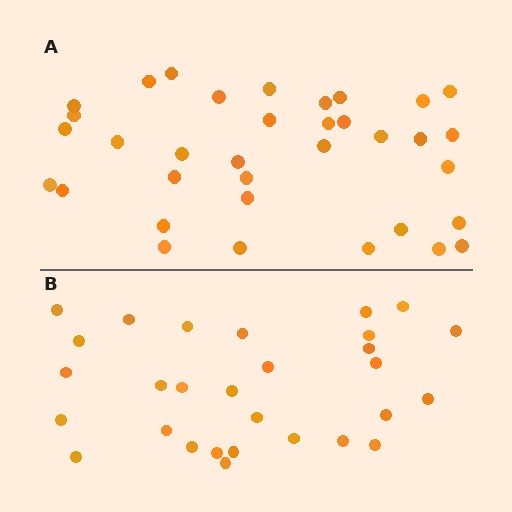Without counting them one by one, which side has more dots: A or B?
Region A (the top region) has more dots.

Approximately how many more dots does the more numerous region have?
Region A has about 6 more dots than region B.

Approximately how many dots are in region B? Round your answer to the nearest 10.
About 30 dots. (The exact count is 29, which rounds to 30.)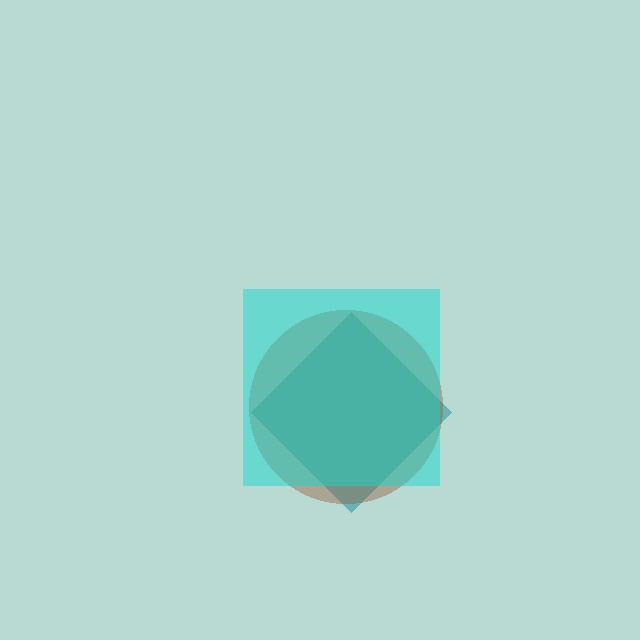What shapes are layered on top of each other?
The layered shapes are: a teal diamond, a brown circle, a cyan square.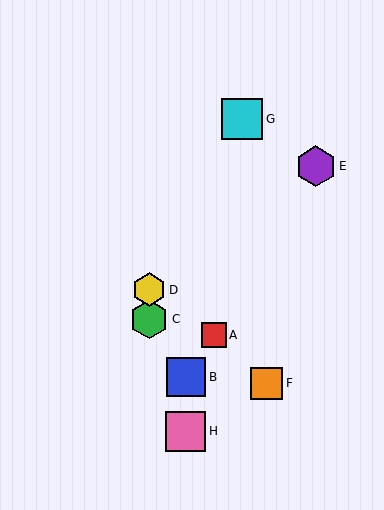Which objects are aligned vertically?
Objects C, D are aligned vertically.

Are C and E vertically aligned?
No, C is at x≈149 and E is at x≈316.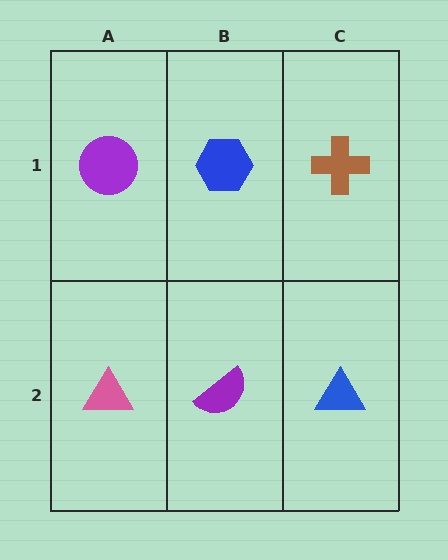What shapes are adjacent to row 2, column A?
A purple circle (row 1, column A), a purple semicircle (row 2, column B).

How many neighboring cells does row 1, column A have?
2.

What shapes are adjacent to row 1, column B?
A purple semicircle (row 2, column B), a purple circle (row 1, column A), a brown cross (row 1, column C).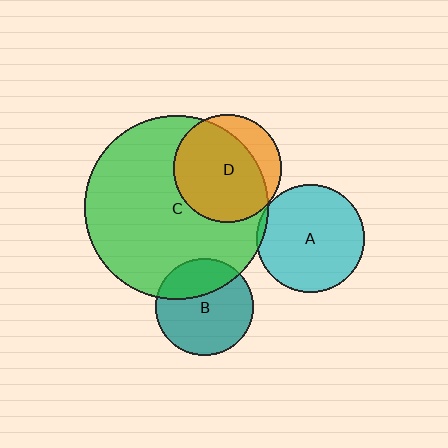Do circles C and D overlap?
Yes.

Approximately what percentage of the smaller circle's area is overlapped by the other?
Approximately 75%.